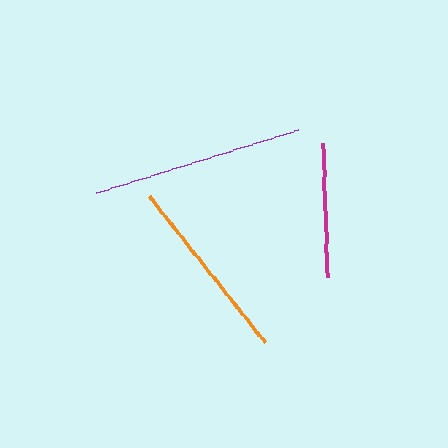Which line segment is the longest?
The purple line is the longest at approximately 211 pixels.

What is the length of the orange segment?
The orange segment is approximately 187 pixels long.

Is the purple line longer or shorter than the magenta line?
The purple line is longer than the magenta line.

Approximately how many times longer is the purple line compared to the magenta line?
The purple line is approximately 1.6 times the length of the magenta line.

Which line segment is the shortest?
The magenta line is the shortest at approximately 134 pixels.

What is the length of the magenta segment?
The magenta segment is approximately 134 pixels long.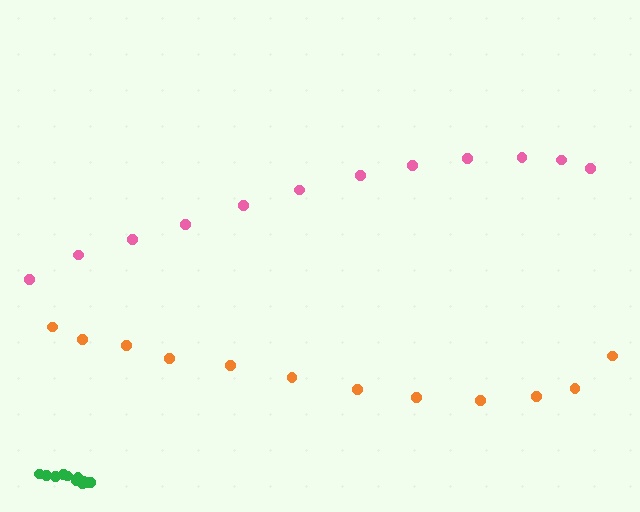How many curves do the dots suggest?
There are 3 distinct paths.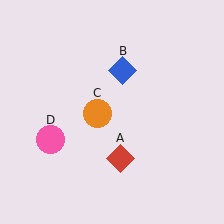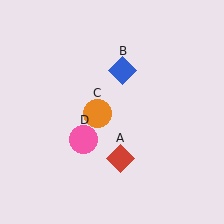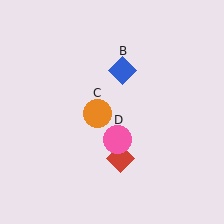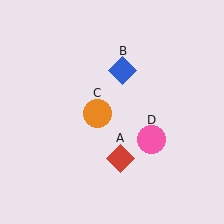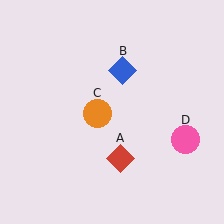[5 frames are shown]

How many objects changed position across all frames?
1 object changed position: pink circle (object D).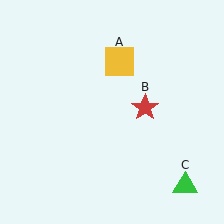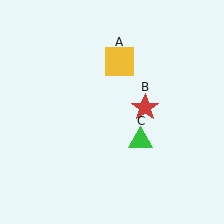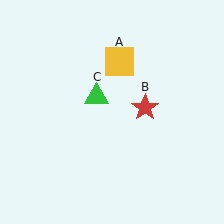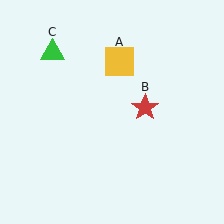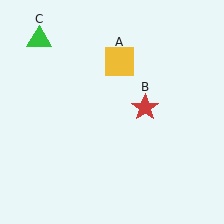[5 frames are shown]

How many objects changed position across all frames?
1 object changed position: green triangle (object C).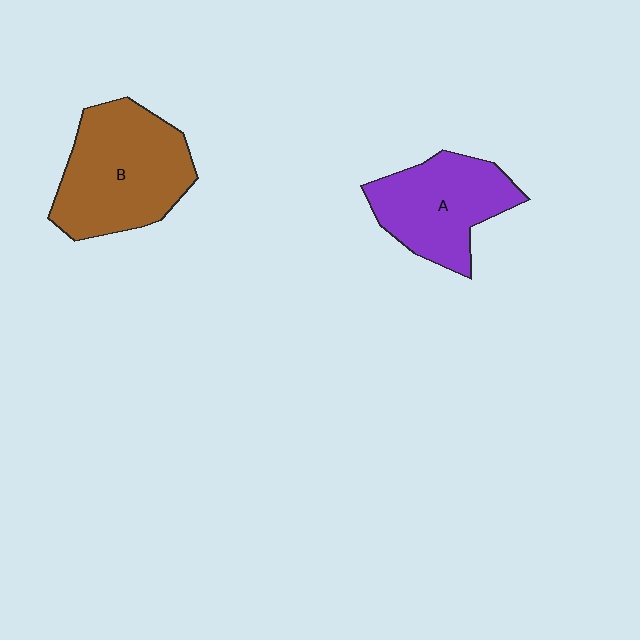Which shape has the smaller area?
Shape A (purple).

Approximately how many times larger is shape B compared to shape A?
Approximately 1.3 times.